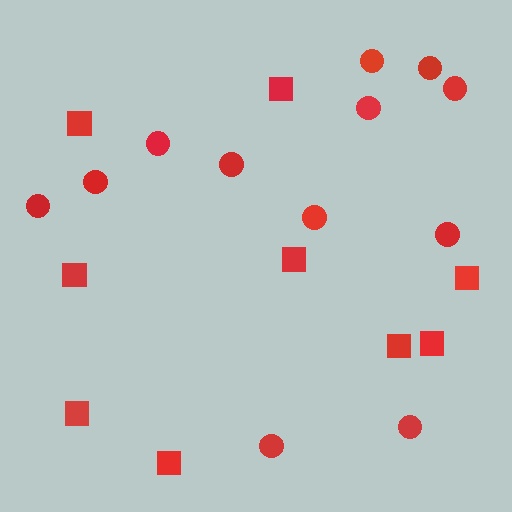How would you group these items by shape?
There are 2 groups: one group of squares (9) and one group of circles (12).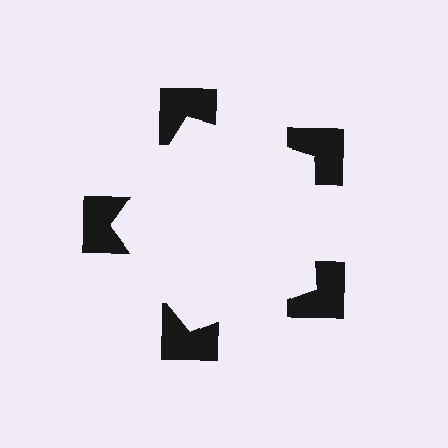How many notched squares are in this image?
There are 5 — one at each vertex of the illusory pentagon.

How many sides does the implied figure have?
5 sides.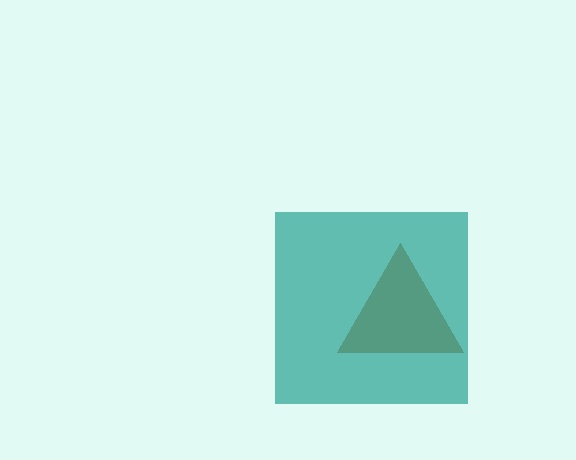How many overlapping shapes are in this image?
There are 2 overlapping shapes in the image.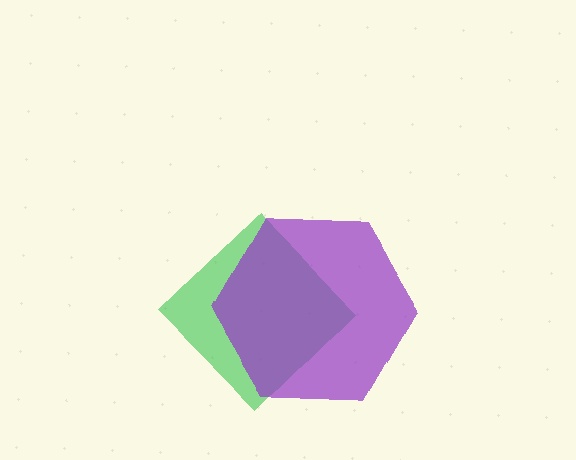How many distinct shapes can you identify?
There are 2 distinct shapes: a green diamond, a purple hexagon.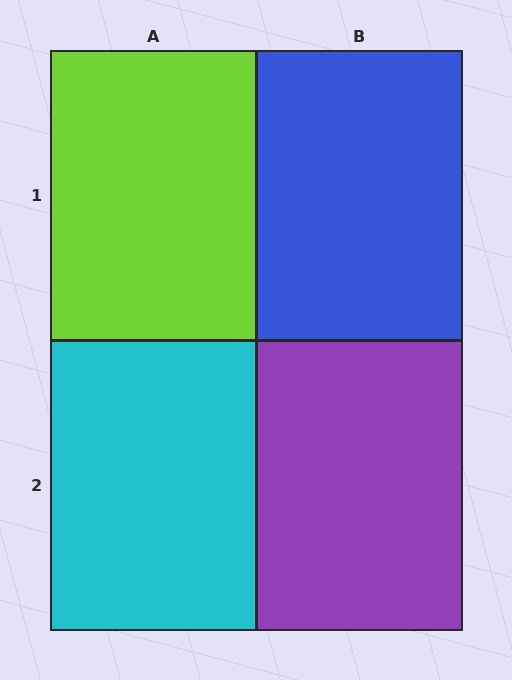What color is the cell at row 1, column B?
Blue.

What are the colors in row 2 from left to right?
Cyan, purple.